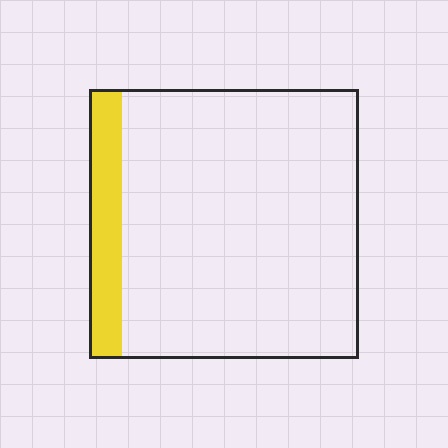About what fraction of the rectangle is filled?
About one eighth (1/8).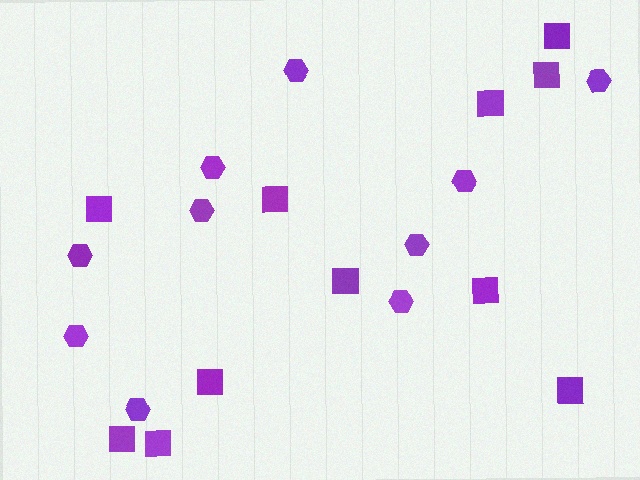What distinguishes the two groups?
There are 2 groups: one group of hexagons (10) and one group of squares (11).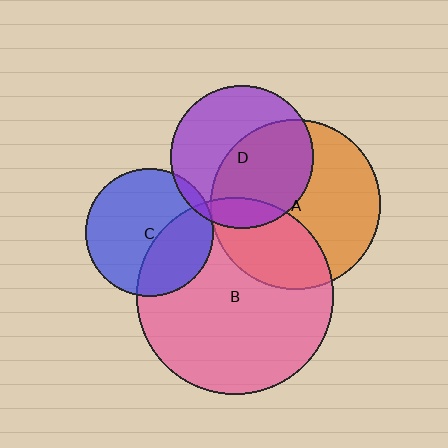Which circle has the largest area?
Circle B (pink).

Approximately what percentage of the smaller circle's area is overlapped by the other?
Approximately 50%.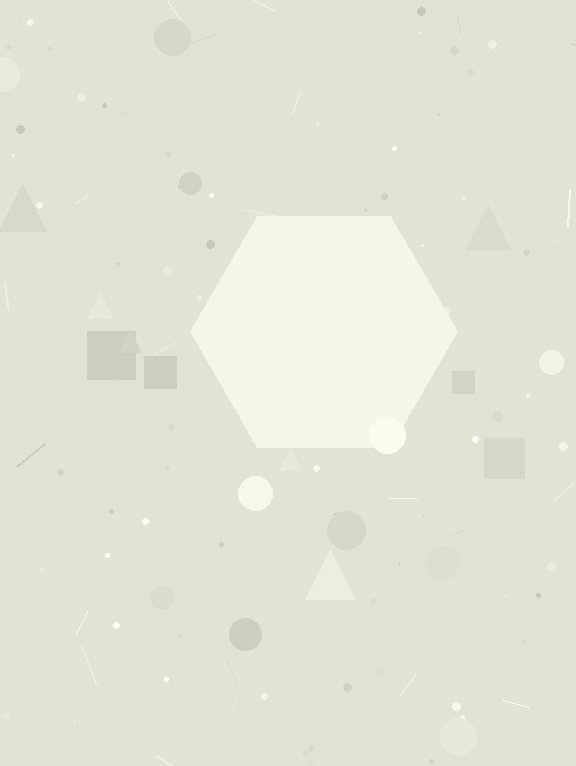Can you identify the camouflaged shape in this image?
The camouflaged shape is a hexagon.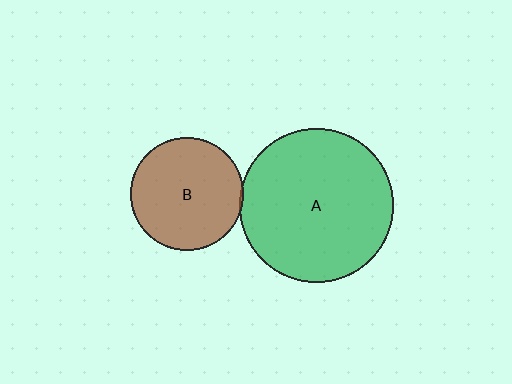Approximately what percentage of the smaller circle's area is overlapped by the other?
Approximately 5%.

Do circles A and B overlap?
Yes.